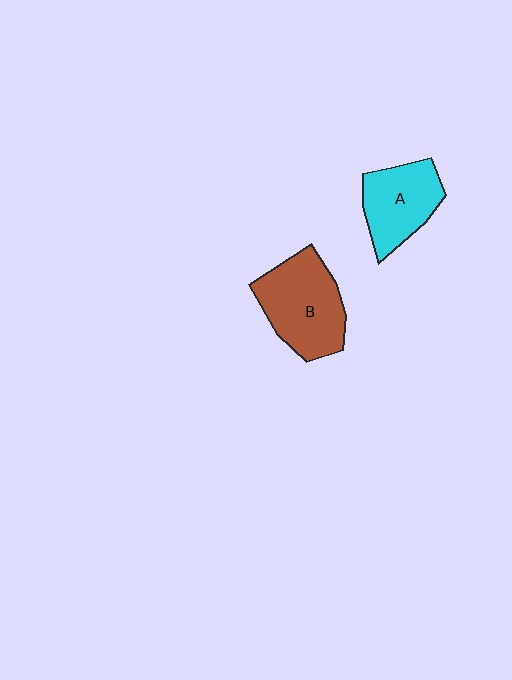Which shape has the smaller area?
Shape A (cyan).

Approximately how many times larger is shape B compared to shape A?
Approximately 1.3 times.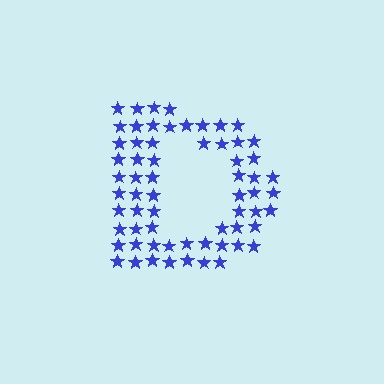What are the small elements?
The small elements are stars.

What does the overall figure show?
The overall figure shows the letter D.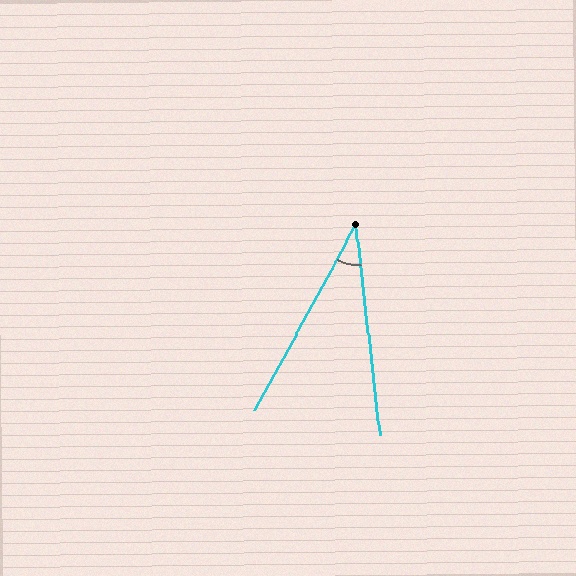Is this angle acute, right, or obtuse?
It is acute.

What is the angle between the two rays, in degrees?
Approximately 35 degrees.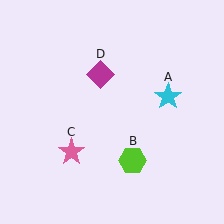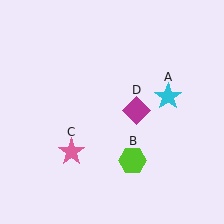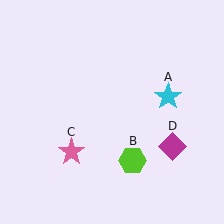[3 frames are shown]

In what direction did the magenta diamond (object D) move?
The magenta diamond (object D) moved down and to the right.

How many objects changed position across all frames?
1 object changed position: magenta diamond (object D).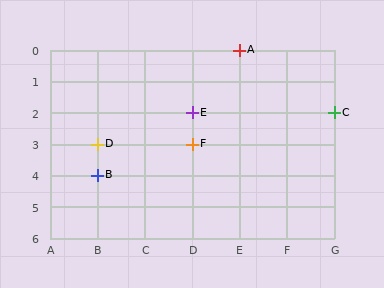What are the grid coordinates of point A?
Point A is at grid coordinates (E, 0).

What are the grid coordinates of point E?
Point E is at grid coordinates (D, 2).